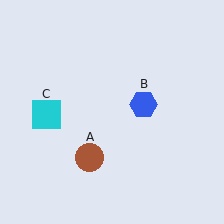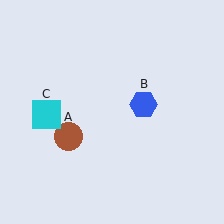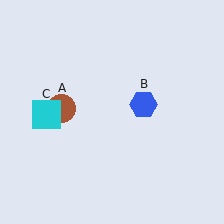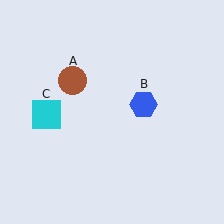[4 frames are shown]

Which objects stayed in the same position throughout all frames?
Blue hexagon (object B) and cyan square (object C) remained stationary.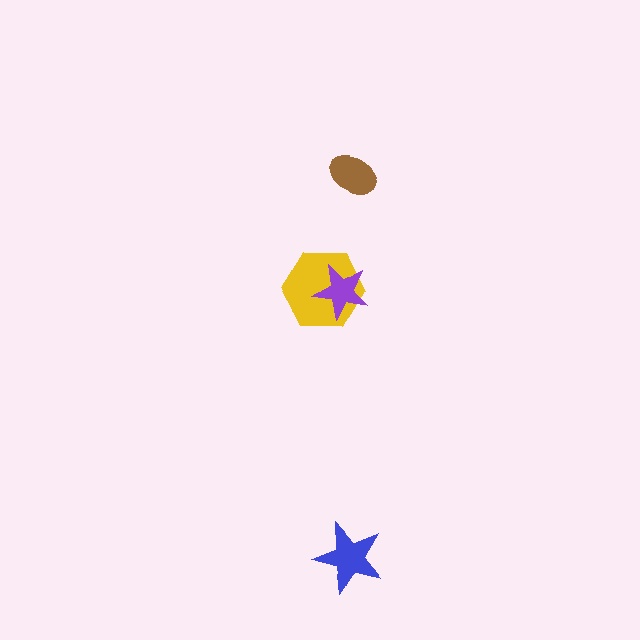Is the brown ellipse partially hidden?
No, no other shape covers it.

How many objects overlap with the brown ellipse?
0 objects overlap with the brown ellipse.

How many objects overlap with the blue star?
0 objects overlap with the blue star.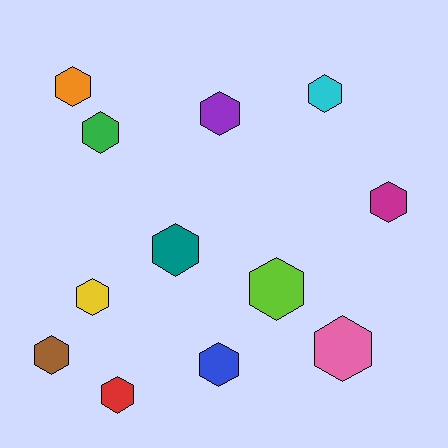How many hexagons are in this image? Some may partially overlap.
There are 12 hexagons.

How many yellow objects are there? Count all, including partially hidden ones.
There is 1 yellow object.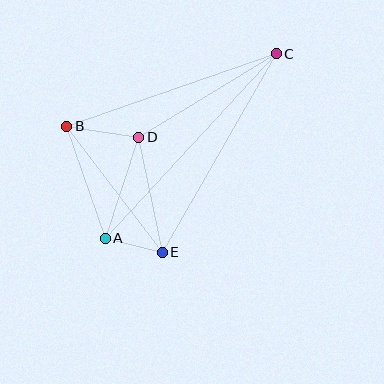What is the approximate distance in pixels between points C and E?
The distance between C and E is approximately 229 pixels.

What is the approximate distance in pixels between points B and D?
The distance between B and D is approximately 73 pixels.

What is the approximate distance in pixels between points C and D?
The distance between C and D is approximately 161 pixels.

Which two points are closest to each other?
Points A and E are closest to each other.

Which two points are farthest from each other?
Points A and C are farthest from each other.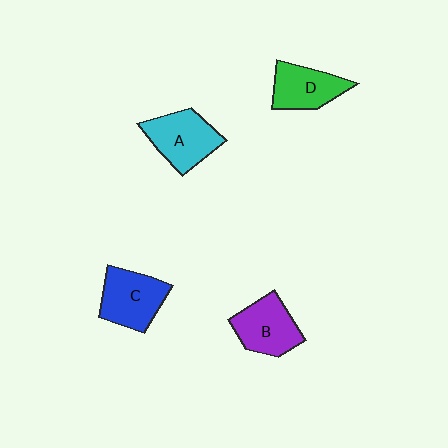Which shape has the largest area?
Shape A (cyan).